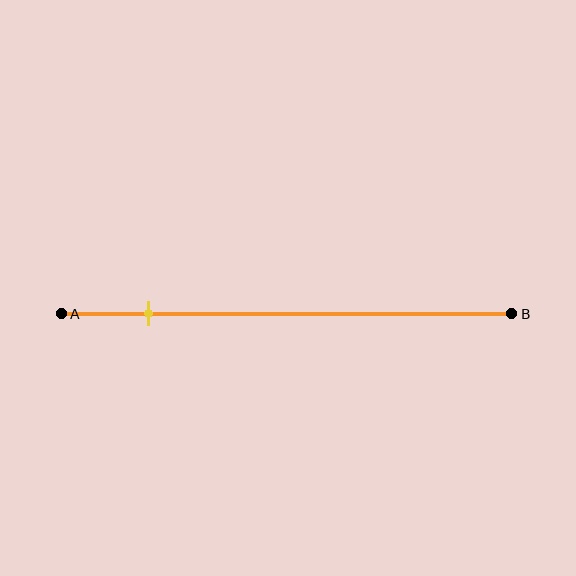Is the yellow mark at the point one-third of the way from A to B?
No, the mark is at about 20% from A, not at the 33% one-third point.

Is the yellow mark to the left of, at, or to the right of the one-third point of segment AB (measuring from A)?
The yellow mark is to the left of the one-third point of segment AB.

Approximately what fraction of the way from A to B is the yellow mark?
The yellow mark is approximately 20% of the way from A to B.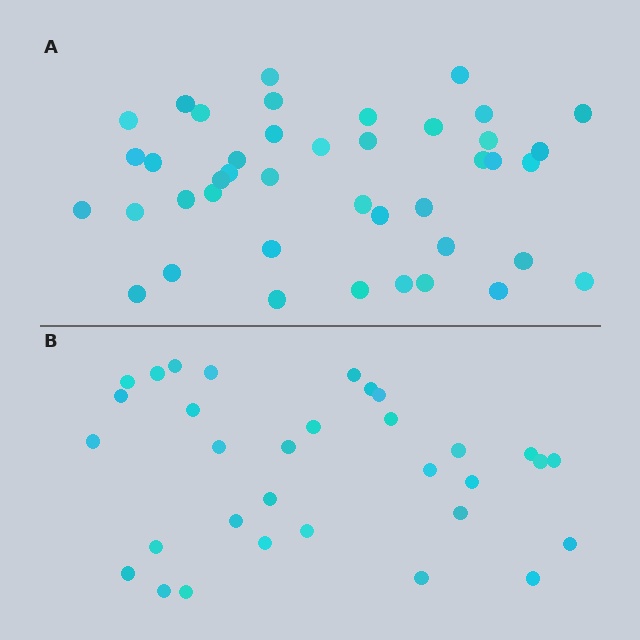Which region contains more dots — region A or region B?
Region A (the top region) has more dots.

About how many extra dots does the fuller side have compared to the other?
Region A has roughly 10 or so more dots than region B.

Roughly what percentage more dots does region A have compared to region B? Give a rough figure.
About 30% more.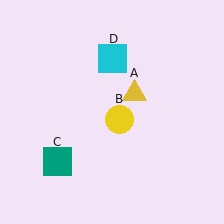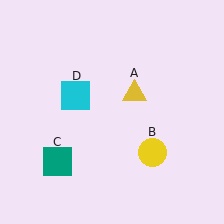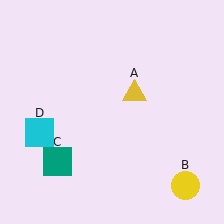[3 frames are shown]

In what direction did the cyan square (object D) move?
The cyan square (object D) moved down and to the left.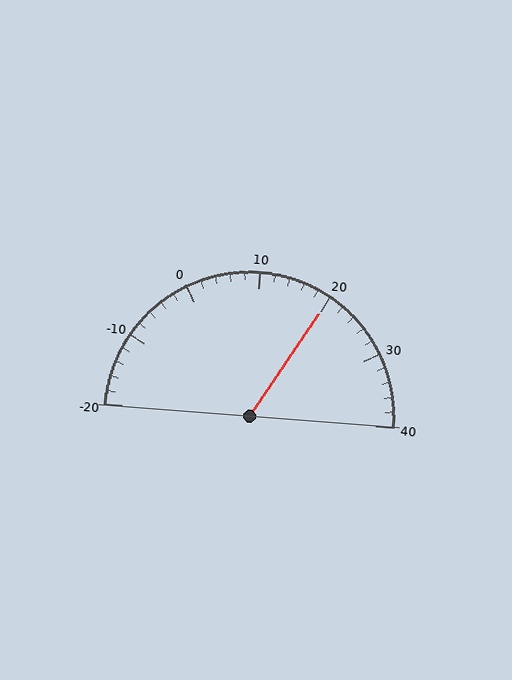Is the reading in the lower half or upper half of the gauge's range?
The reading is in the upper half of the range (-20 to 40).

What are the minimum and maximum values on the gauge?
The gauge ranges from -20 to 40.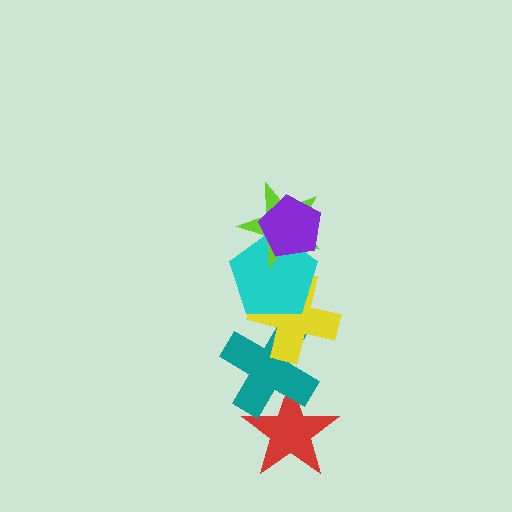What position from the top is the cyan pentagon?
The cyan pentagon is 3rd from the top.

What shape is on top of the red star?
The teal cross is on top of the red star.